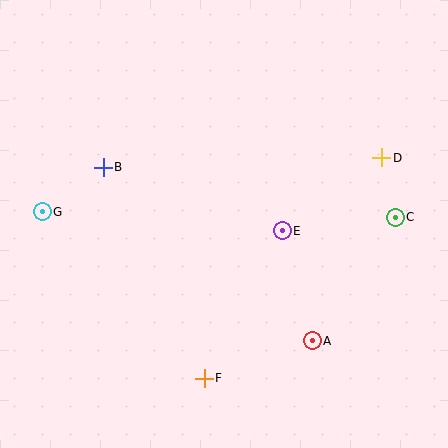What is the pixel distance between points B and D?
The distance between B and D is 279 pixels.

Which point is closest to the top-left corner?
Point B is closest to the top-left corner.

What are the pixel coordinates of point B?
Point B is at (103, 167).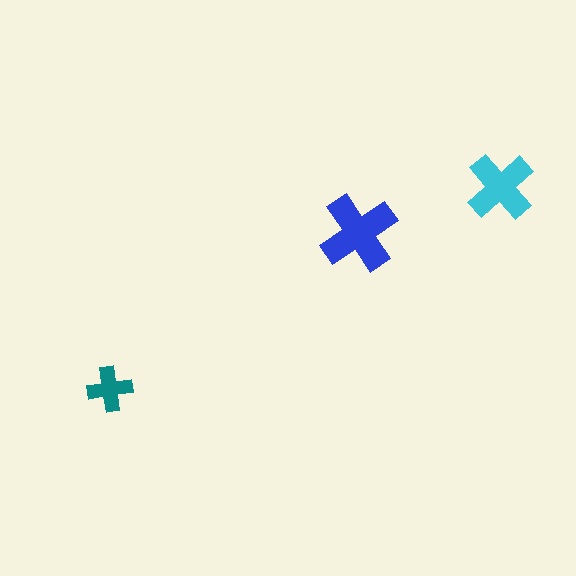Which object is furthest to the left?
The teal cross is leftmost.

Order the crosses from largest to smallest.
the blue one, the cyan one, the teal one.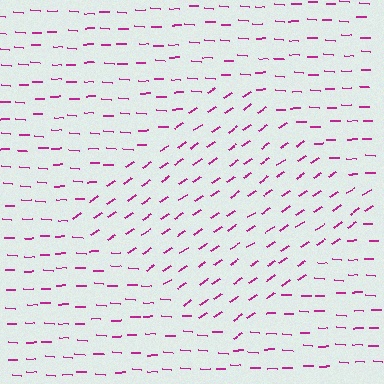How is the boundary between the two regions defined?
The boundary is defined purely by a change in line orientation (approximately 36 degrees difference). All lines are the same color and thickness.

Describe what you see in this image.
The image is filled with small magenta line segments. A diamond region in the image has lines oriented differently from the surrounding lines, creating a visible texture boundary.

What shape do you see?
I see a diamond.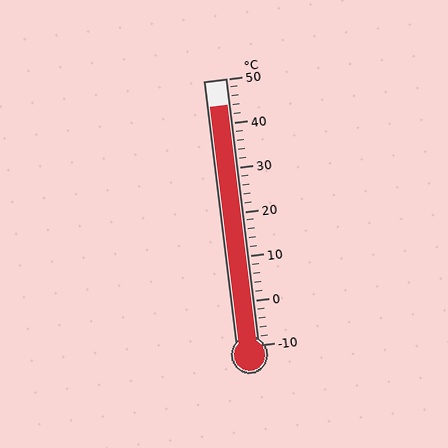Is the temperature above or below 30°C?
The temperature is above 30°C.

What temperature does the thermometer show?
The thermometer shows approximately 44°C.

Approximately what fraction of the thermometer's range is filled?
The thermometer is filled to approximately 90% of its range.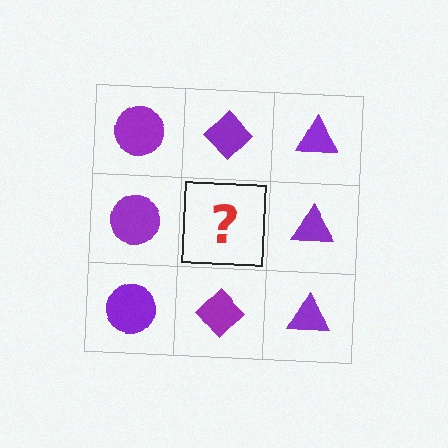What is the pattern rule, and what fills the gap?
The rule is that each column has a consistent shape. The gap should be filled with a purple diamond.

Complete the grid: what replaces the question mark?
The question mark should be replaced with a purple diamond.